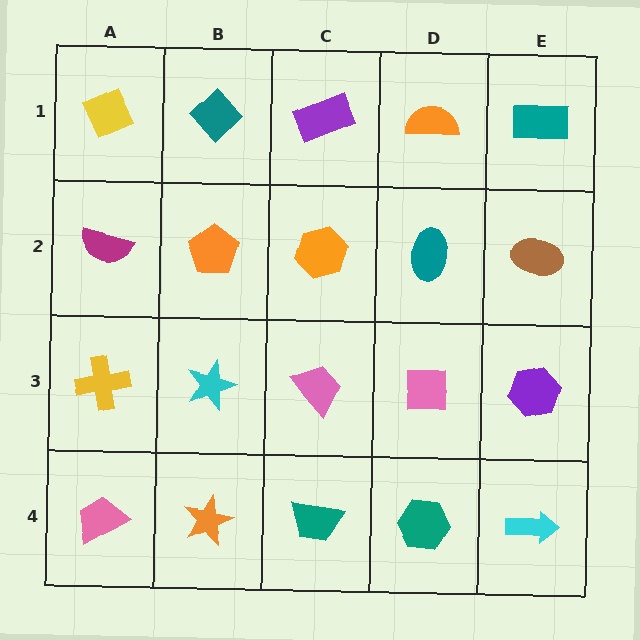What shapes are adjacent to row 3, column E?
A brown ellipse (row 2, column E), a cyan arrow (row 4, column E), a pink square (row 3, column D).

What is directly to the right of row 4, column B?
A teal trapezoid.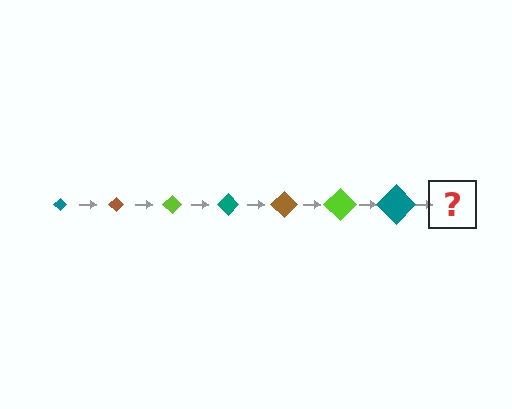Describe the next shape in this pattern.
It should be a brown diamond, larger than the previous one.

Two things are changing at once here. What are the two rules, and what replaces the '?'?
The two rules are that the diamond grows larger each step and the color cycles through teal, brown, and lime. The '?' should be a brown diamond, larger than the previous one.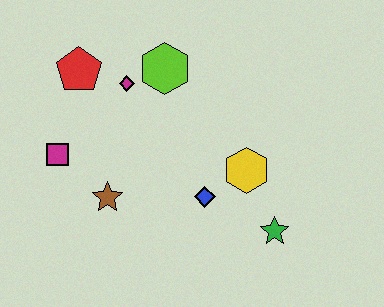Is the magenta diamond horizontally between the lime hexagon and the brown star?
Yes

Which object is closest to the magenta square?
The brown star is closest to the magenta square.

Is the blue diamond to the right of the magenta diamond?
Yes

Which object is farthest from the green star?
The red pentagon is farthest from the green star.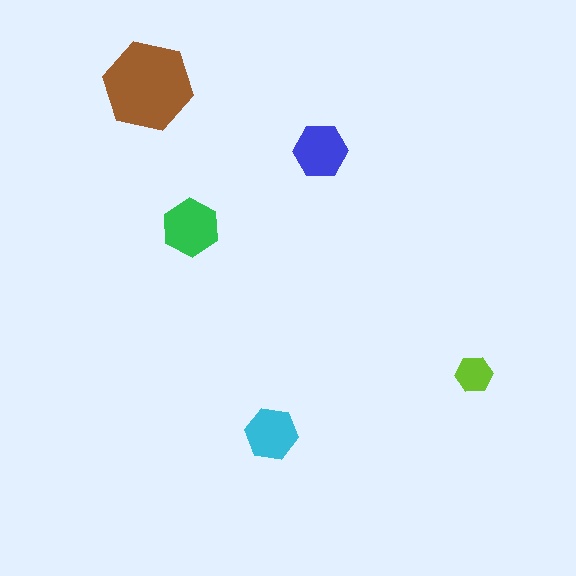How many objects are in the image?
There are 5 objects in the image.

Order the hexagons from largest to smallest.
the brown one, the green one, the blue one, the cyan one, the lime one.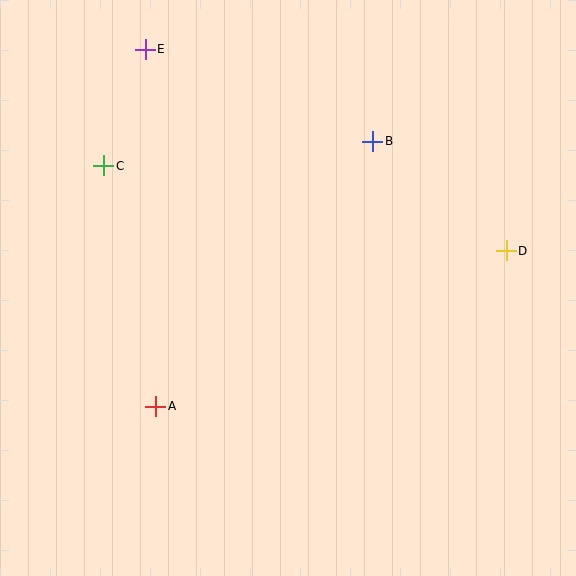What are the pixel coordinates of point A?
Point A is at (156, 406).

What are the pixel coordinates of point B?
Point B is at (373, 141).